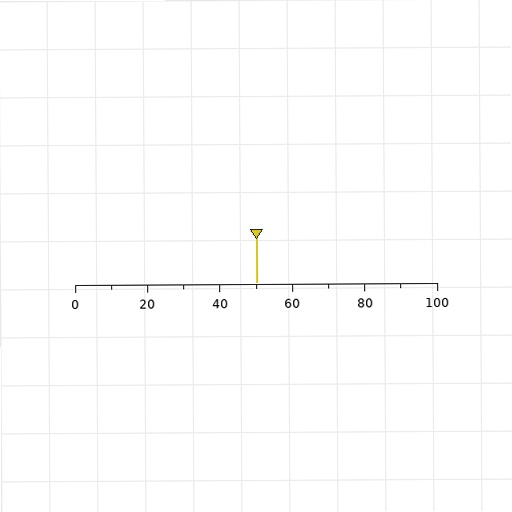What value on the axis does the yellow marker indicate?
The marker indicates approximately 50.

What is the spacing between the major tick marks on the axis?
The major ticks are spaced 20 apart.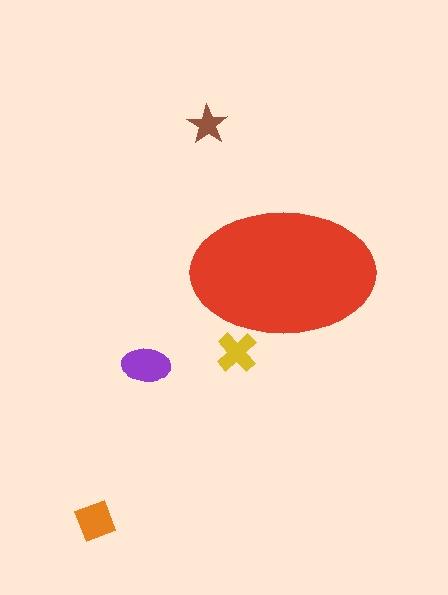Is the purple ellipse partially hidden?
No, the purple ellipse is fully visible.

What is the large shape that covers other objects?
A red ellipse.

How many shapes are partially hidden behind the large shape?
1 shape is partially hidden.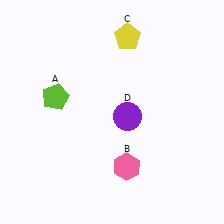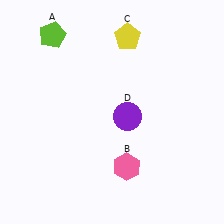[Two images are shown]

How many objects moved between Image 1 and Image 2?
1 object moved between the two images.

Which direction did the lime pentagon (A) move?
The lime pentagon (A) moved up.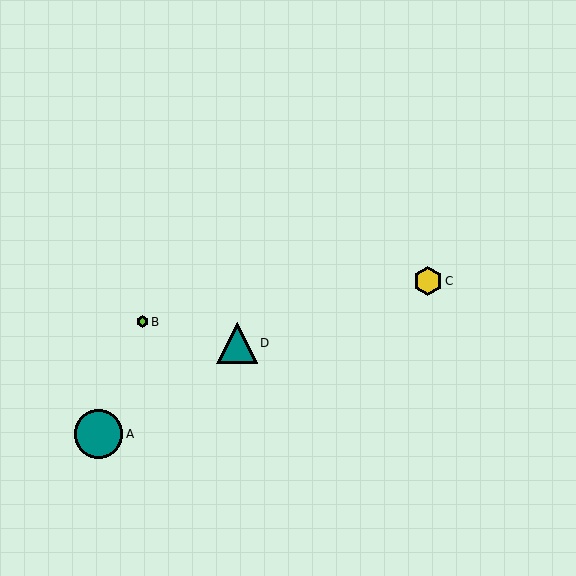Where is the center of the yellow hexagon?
The center of the yellow hexagon is at (428, 281).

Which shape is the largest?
The teal circle (labeled A) is the largest.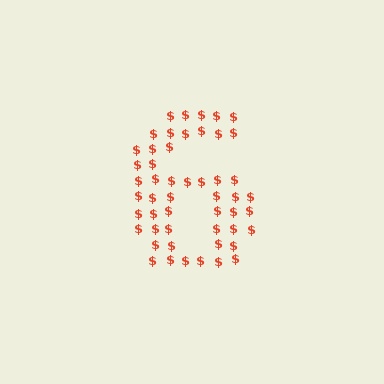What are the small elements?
The small elements are dollar signs.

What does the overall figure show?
The overall figure shows the digit 6.